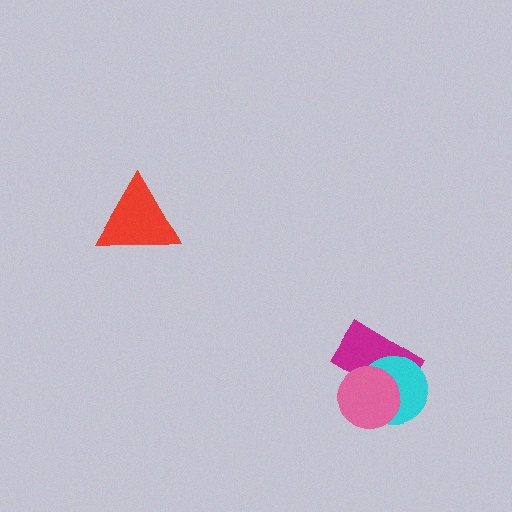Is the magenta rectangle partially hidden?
Yes, it is partially covered by another shape.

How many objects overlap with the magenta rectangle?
2 objects overlap with the magenta rectangle.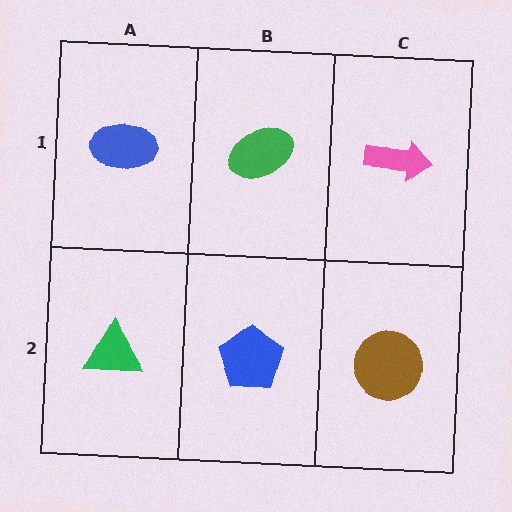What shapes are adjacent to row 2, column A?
A blue ellipse (row 1, column A), a blue pentagon (row 2, column B).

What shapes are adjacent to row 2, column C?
A pink arrow (row 1, column C), a blue pentagon (row 2, column B).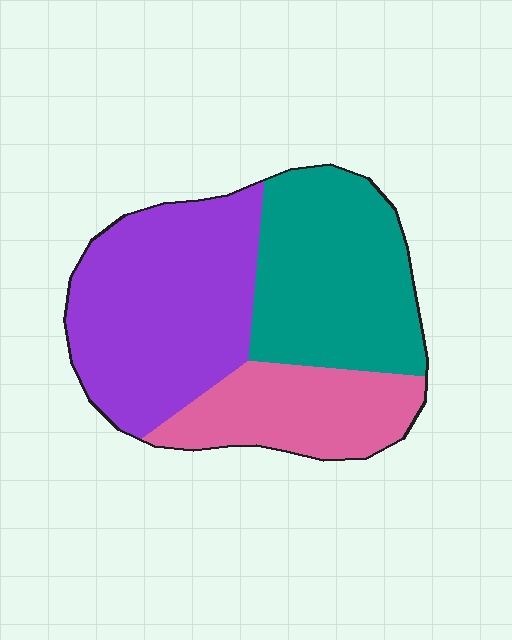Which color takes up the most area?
Purple, at roughly 40%.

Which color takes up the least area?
Pink, at roughly 25%.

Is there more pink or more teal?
Teal.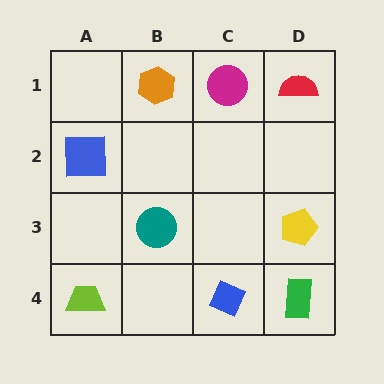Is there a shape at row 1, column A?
No, that cell is empty.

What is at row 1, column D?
A red semicircle.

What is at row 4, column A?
A lime trapezoid.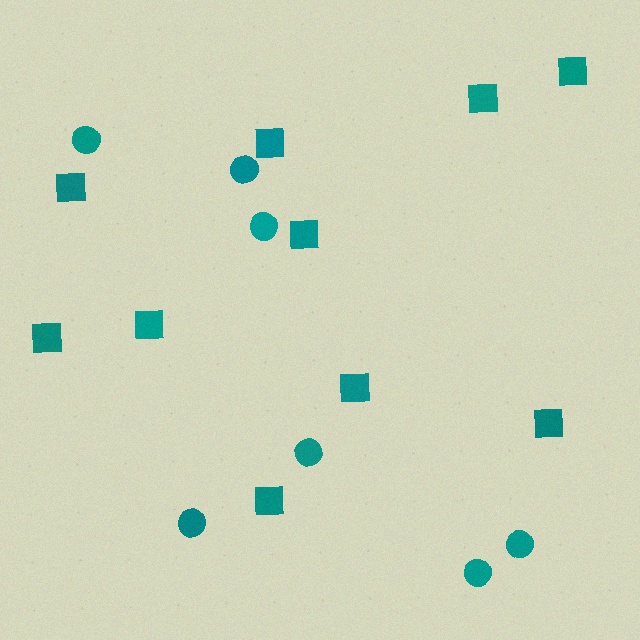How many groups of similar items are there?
There are 2 groups: one group of circles (7) and one group of squares (10).